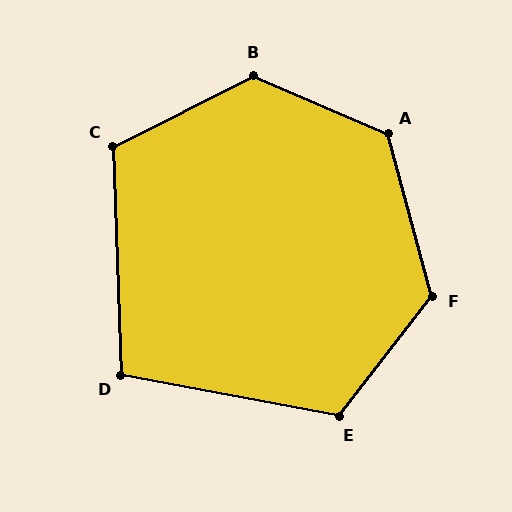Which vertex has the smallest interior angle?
D, at approximately 103 degrees.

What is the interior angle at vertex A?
Approximately 128 degrees (obtuse).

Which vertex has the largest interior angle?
B, at approximately 130 degrees.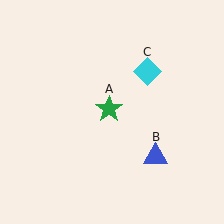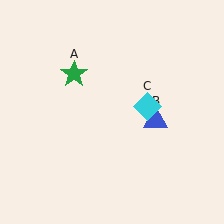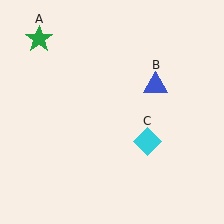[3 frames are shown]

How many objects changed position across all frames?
3 objects changed position: green star (object A), blue triangle (object B), cyan diamond (object C).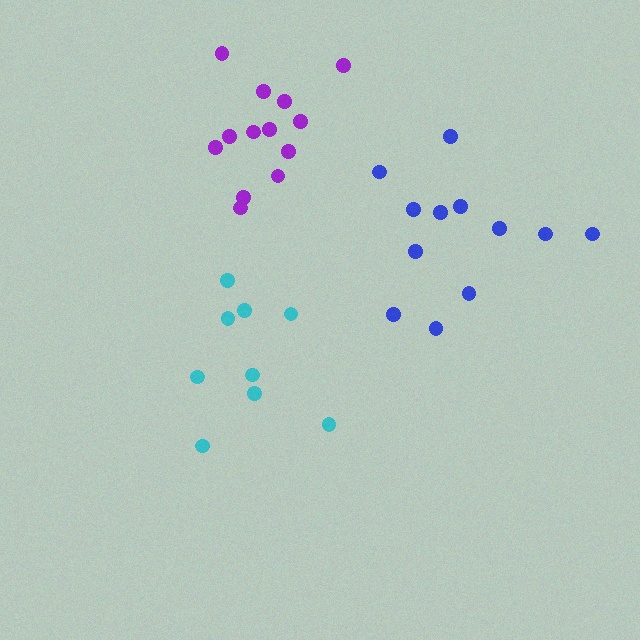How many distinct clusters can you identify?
There are 3 distinct clusters.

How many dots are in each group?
Group 1: 13 dots, Group 2: 12 dots, Group 3: 9 dots (34 total).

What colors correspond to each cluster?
The clusters are colored: purple, blue, cyan.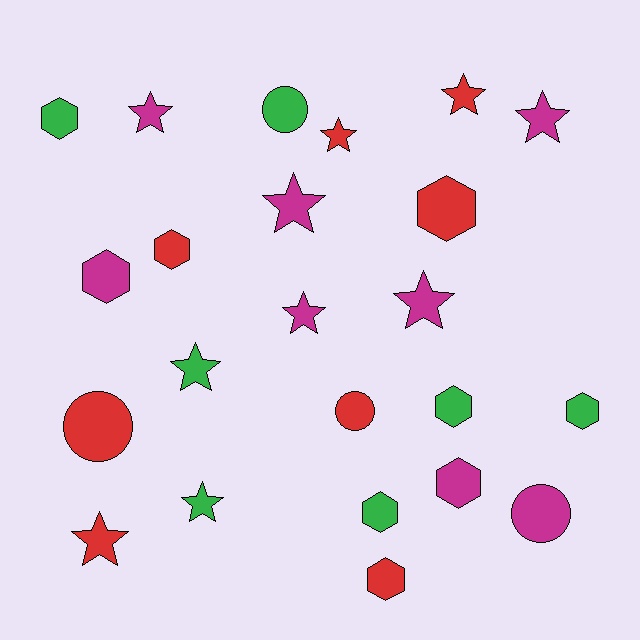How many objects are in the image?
There are 23 objects.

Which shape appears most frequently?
Star, with 10 objects.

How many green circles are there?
There is 1 green circle.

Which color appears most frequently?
Red, with 8 objects.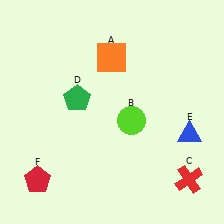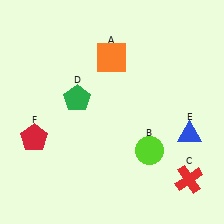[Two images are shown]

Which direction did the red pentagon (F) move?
The red pentagon (F) moved up.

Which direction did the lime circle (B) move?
The lime circle (B) moved down.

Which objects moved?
The objects that moved are: the lime circle (B), the red pentagon (F).